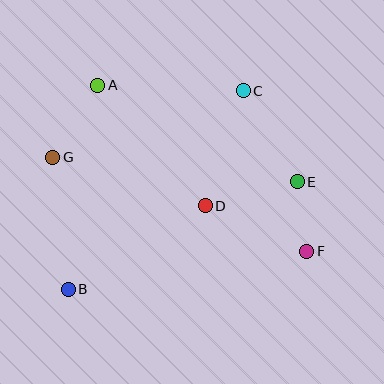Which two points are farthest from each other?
Points F and G are farthest from each other.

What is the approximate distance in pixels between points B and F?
The distance between B and F is approximately 241 pixels.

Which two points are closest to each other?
Points E and F are closest to each other.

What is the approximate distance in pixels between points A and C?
The distance between A and C is approximately 145 pixels.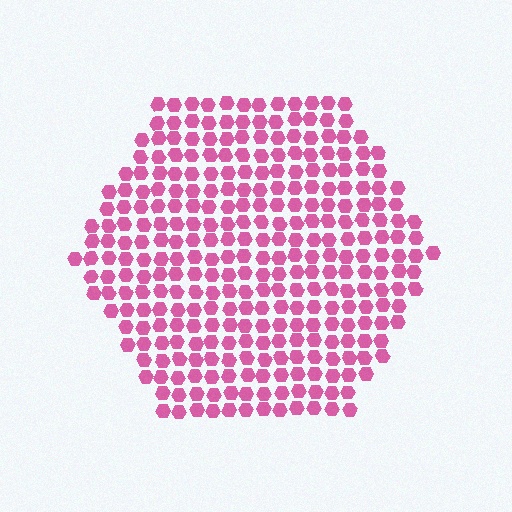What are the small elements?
The small elements are hexagons.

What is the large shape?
The large shape is a hexagon.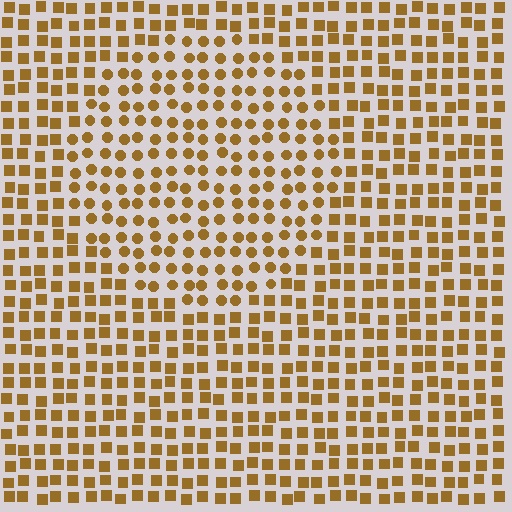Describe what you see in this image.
The image is filled with small brown elements arranged in a uniform grid. A circle-shaped region contains circles, while the surrounding area contains squares. The boundary is defined purely by the change in element shape.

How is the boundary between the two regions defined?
The boundary is defined by a change in element shape: circles inside vs. squares outside. All elements share the same color and spacing.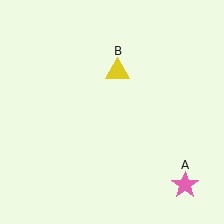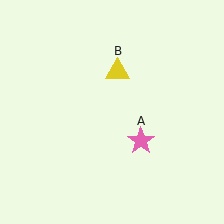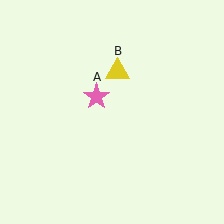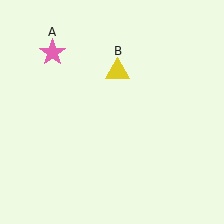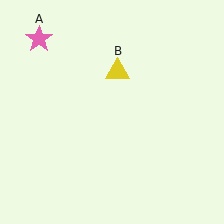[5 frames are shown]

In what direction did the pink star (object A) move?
The pink star (object A) moved up and to the left.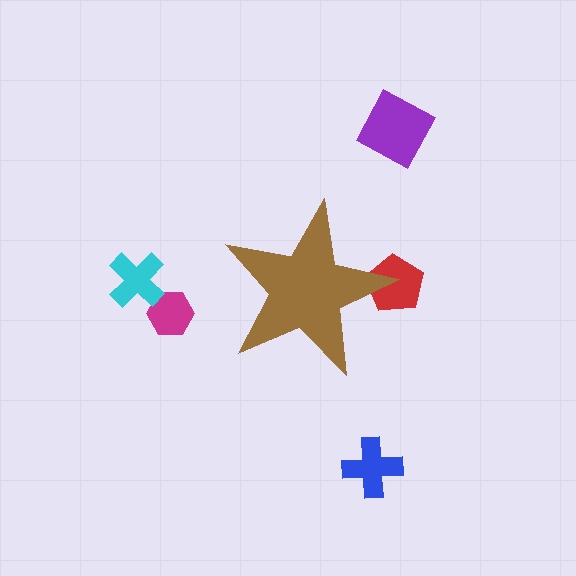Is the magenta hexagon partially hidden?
No, the magenta hexagon is fully visible.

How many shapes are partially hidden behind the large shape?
1 shape is partially hidden.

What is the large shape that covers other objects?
A brown star.